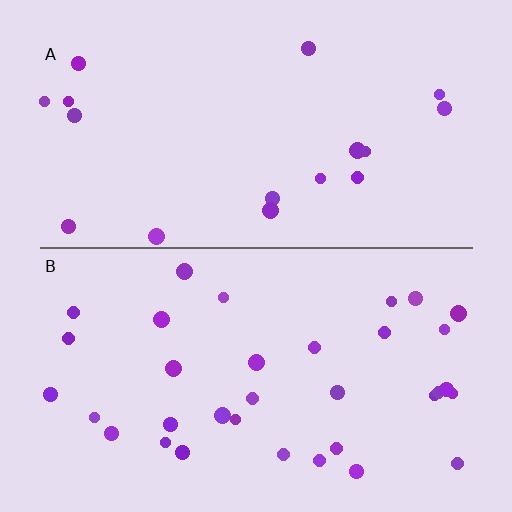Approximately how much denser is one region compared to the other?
Approximately 1.8× — region B over region A.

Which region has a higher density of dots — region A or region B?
B (the bottom).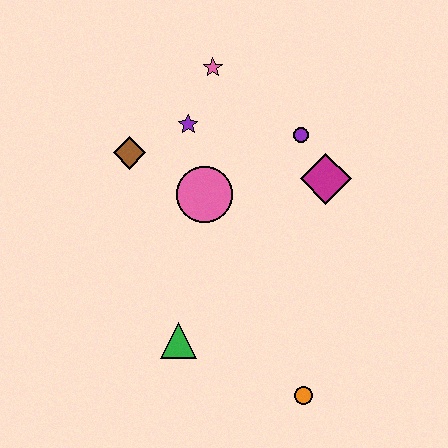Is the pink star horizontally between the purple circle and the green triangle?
Yes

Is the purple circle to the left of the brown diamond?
No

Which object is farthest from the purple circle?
The orange circle is farthest from the purple circle.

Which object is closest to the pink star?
The purple star is closest to the pink star.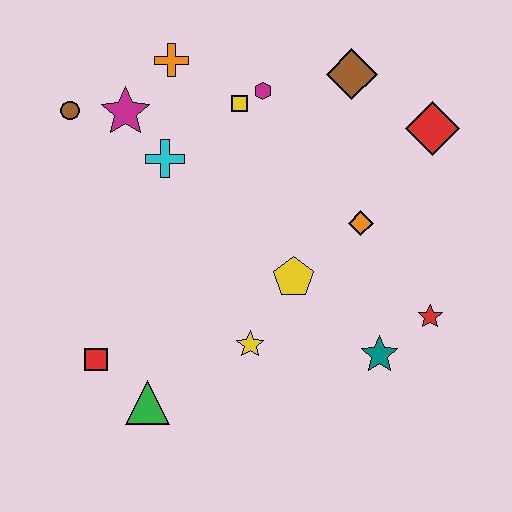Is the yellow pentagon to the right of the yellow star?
Yes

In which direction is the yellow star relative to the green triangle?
The yellow star is to the right of the green triangle.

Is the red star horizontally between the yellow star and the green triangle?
No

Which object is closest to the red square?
The green triangle is closest to the red square.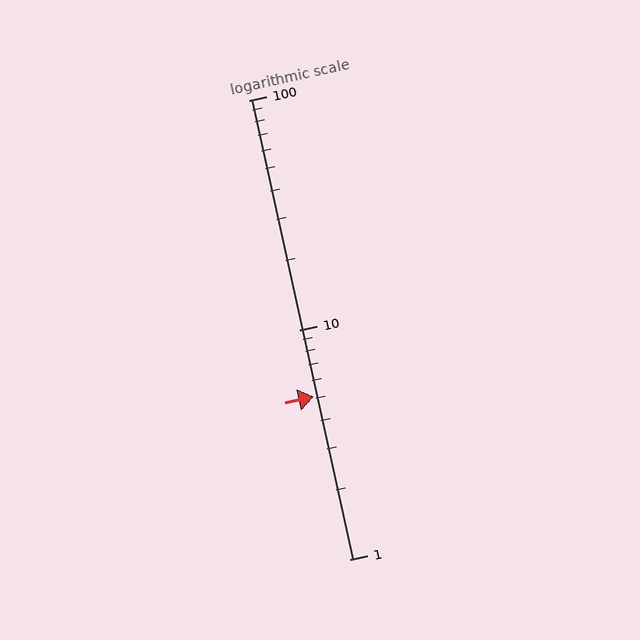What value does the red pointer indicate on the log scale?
The pointer indicates approximately 5.1.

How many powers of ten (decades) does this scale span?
The scale spans 2 decades, from 1 to 100.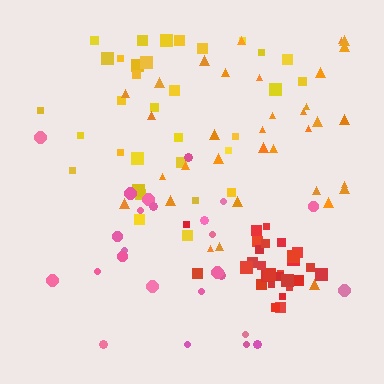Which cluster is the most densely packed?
Red.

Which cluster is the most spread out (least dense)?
Pink.